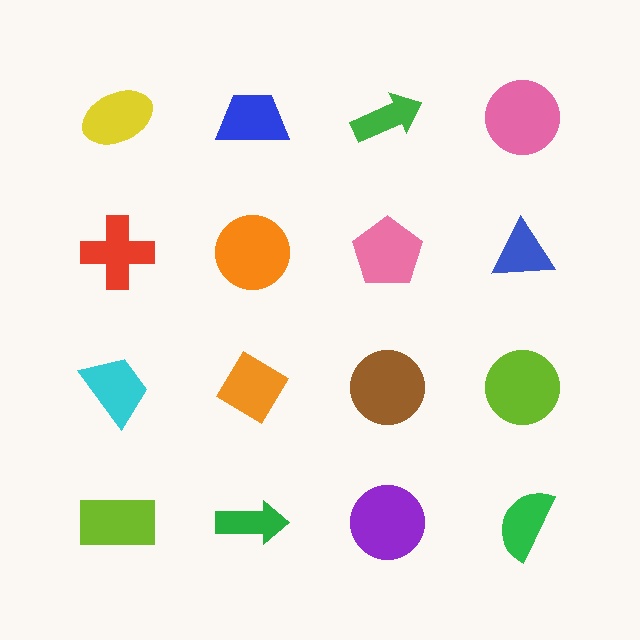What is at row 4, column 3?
A purple circle.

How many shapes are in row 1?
4 shapes.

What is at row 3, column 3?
A brown circle.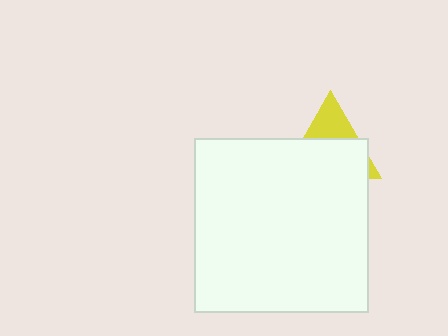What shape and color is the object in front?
The object in front is a white square.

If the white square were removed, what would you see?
You would see the complete yellow triangle.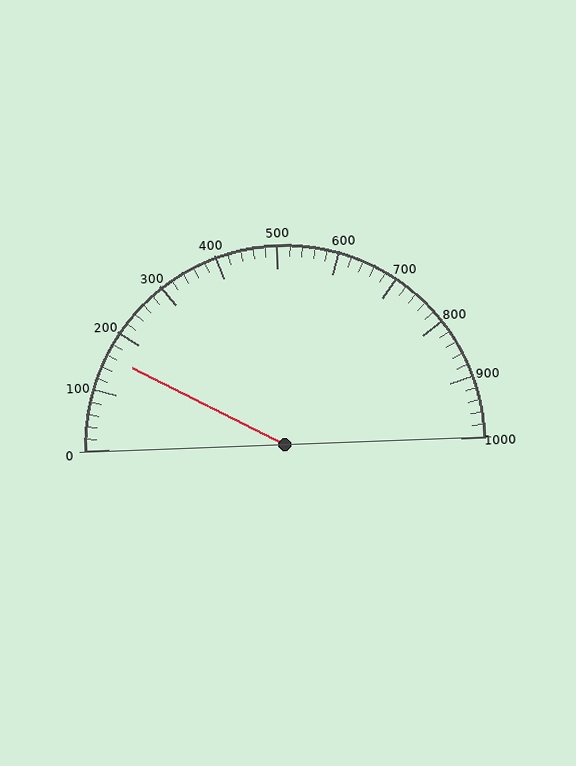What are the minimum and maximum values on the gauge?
The gauge ranges from 0 to 1000.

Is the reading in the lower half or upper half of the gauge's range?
The reading is in the lower half of the range (0 to 1000).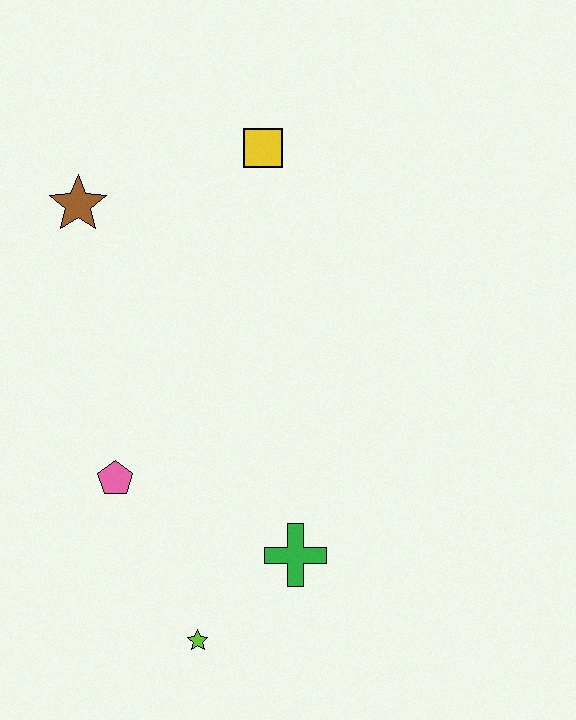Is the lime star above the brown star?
No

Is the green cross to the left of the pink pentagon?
No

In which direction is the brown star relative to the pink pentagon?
The brown star is above the pink pentagon.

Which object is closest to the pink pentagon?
The lime star is closest to the pink pentagon.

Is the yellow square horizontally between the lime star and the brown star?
No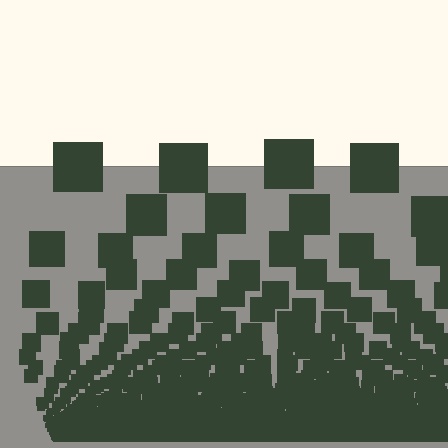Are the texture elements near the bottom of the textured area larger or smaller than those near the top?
Smaller. The gradient is inverted — elements near the bottom are smaller and denser.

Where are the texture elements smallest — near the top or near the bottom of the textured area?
Near the bottom.